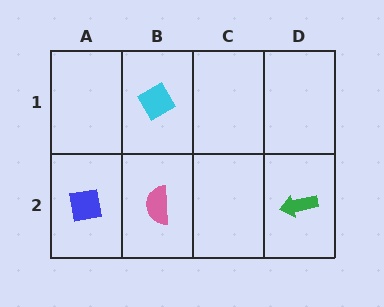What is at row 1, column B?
A cyan diamond.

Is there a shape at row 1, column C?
No, that cell is empty.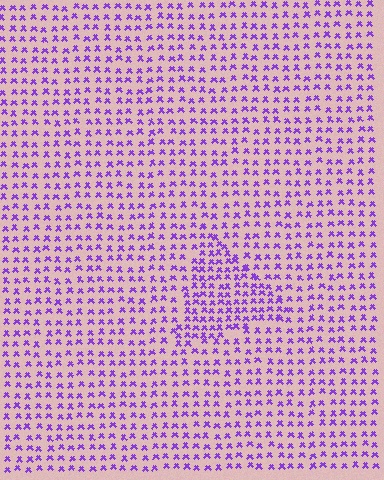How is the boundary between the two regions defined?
The boundary is defined by a change in element density (approximately 1.6x ratio). All elements are the same color, size, and shape.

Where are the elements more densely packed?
The elements are more densely packed inside the triangle boundary.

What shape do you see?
I see a triangle.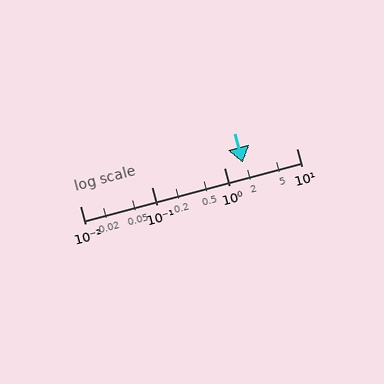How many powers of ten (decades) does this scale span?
The scale spans 3 decades, from 0.01 to 10.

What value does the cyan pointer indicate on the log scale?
The pointer indicates approximately 1.8.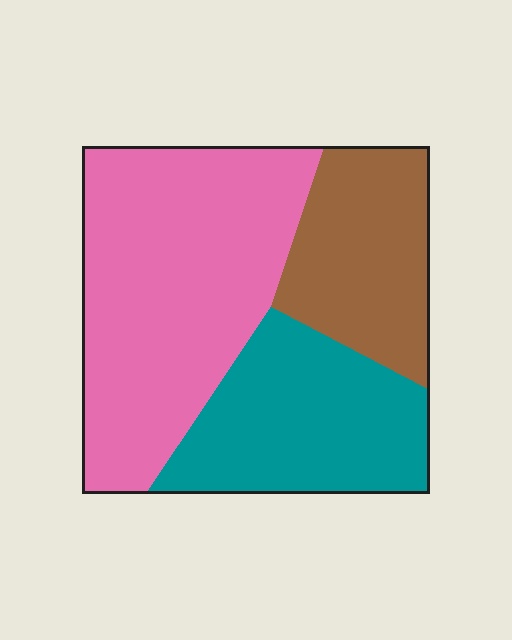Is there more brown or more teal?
Teal.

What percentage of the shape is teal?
Teal takes up about one quarter (1/4) of the shape.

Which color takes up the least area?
Brown, at roughly 25%.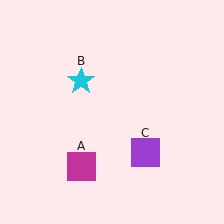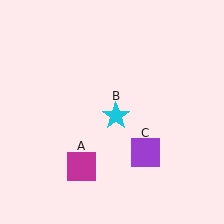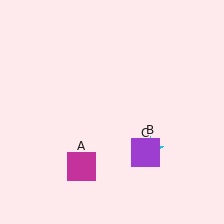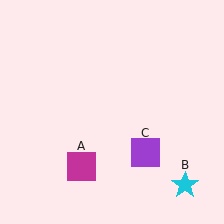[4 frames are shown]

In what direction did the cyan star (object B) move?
The cyan star (object B) moved down and to the right.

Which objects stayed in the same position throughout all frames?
Magenta square (object A) and purple square (object C) remained stationary.